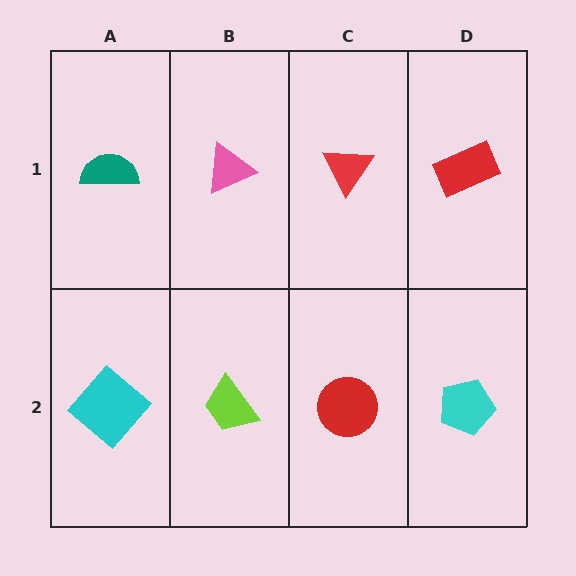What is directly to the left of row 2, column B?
A cyan diamond.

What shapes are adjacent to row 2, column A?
A teal semicircle (row 1, column A), a lime trapezoid (row 2, column B).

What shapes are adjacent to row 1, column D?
A cyan pentagon (row 2, column D), a red triangle (row 1, column C).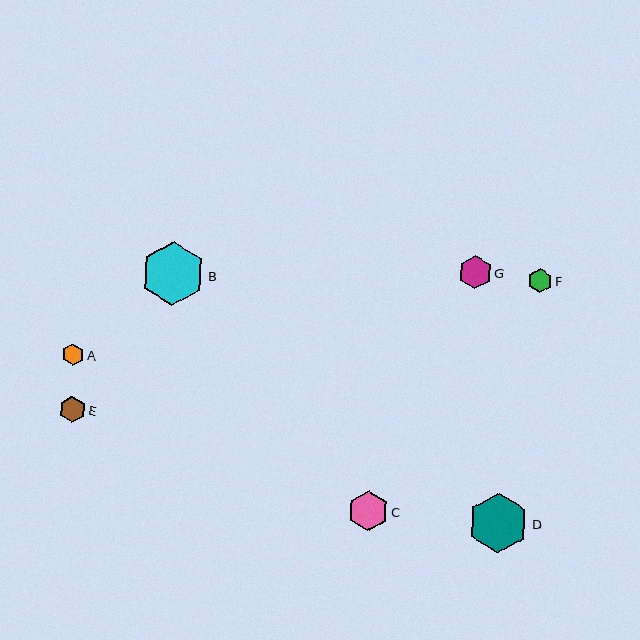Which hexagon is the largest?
Hexagon B is the largest with a size of approximately 64 pixels.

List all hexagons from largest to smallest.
From largest to smallest: B, D, C, G, E, F, A.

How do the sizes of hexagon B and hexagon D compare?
Hexagon B and hexagon D are approximately the same size.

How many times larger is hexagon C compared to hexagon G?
Hexagon C is approximately 1.2 times the size of hexagon G.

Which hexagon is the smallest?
Hexagon A is the smallest with a size of approximately 22 pixels.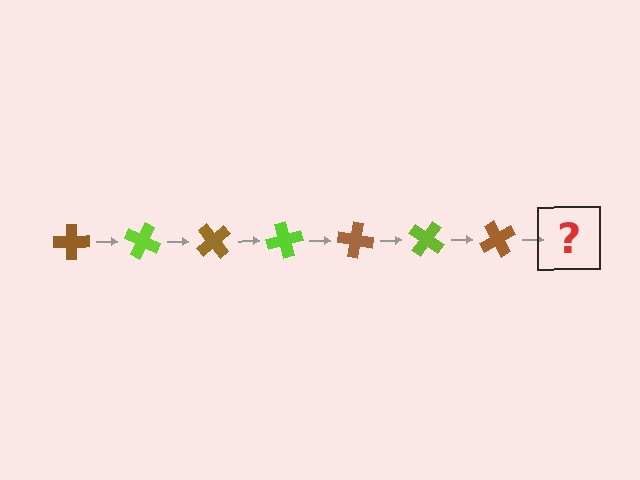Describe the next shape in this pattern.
It should be a lime cross, rotated 175 degrees from the start.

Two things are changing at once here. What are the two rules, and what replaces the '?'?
The two rules are that it rotates 25 degrees each step and the color cycles through brown and lime. The '?' should be a lime cross, rotated 175 degrees from the start.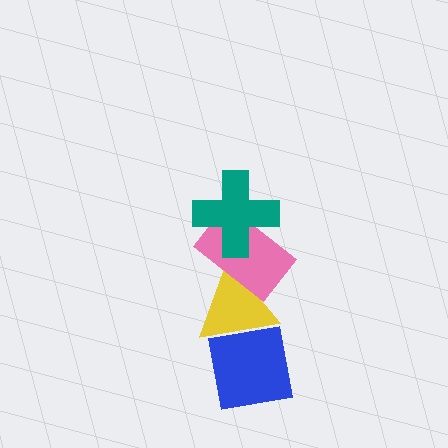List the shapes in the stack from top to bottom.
From top to bottom: the teal cross, the pink rectangle, the yellow triangle, the blue square.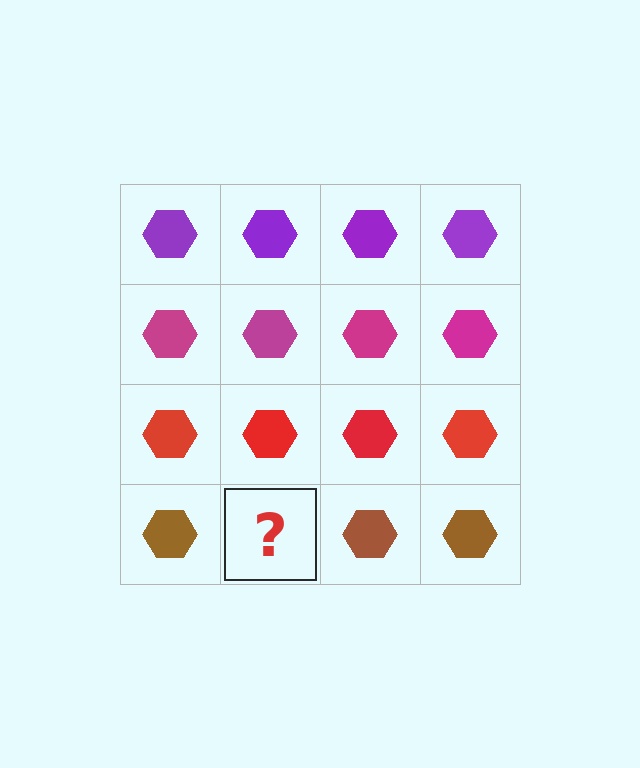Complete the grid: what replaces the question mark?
The question mark should be replaced with a brown hexagon.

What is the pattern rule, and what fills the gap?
The rule is that each row has a consistent color. The gap should be filled with a brown hexagon.